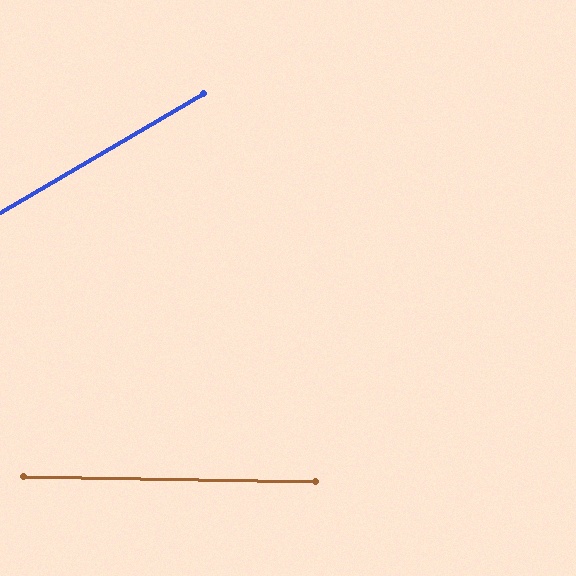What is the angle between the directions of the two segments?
Approximately 31 degrees.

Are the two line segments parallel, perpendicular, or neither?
Neither parallel nor perpendicular — they differ by about 31°.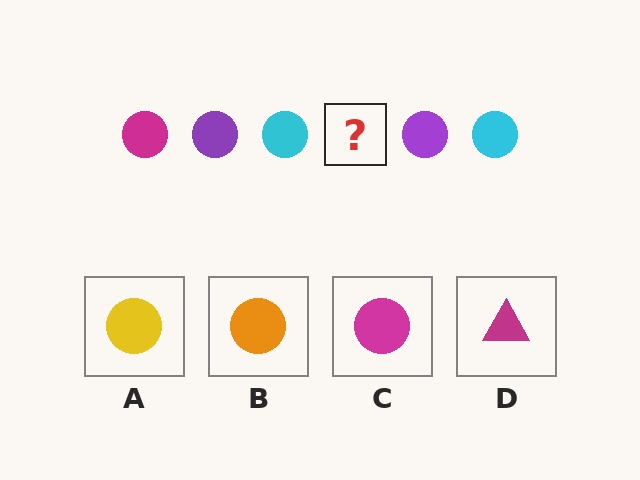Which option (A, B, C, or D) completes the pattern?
C.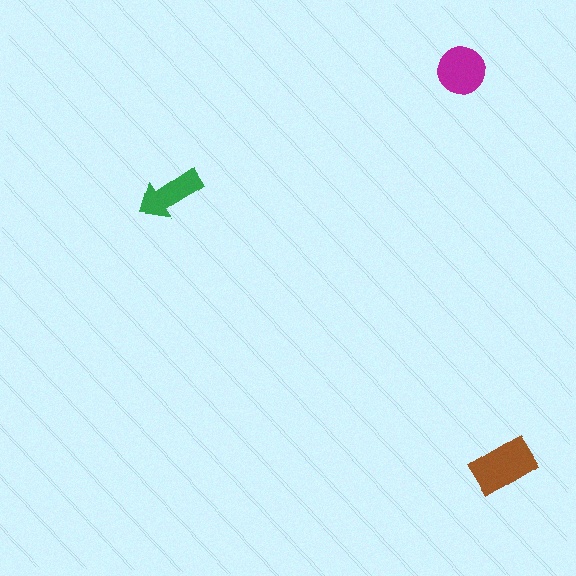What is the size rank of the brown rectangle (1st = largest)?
1st.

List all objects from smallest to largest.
The green arrow, the magenta circle, the brown rectangle.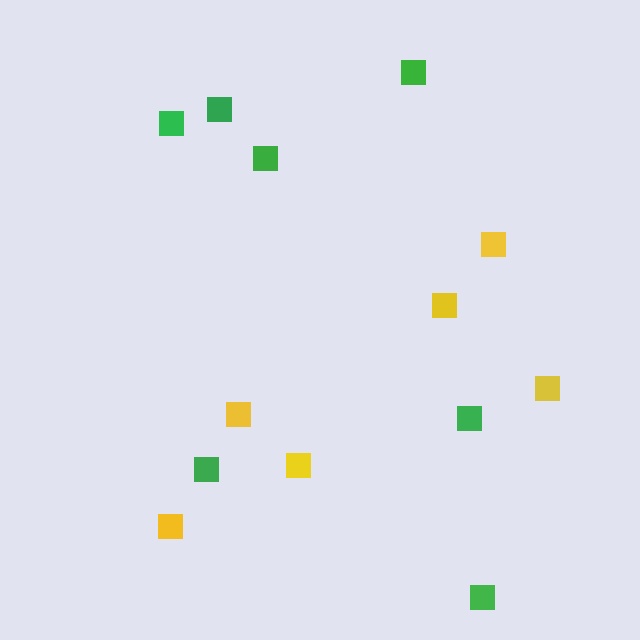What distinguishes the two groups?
There are 2 groups: one group of green squares (7) and one group of yellow squares (6).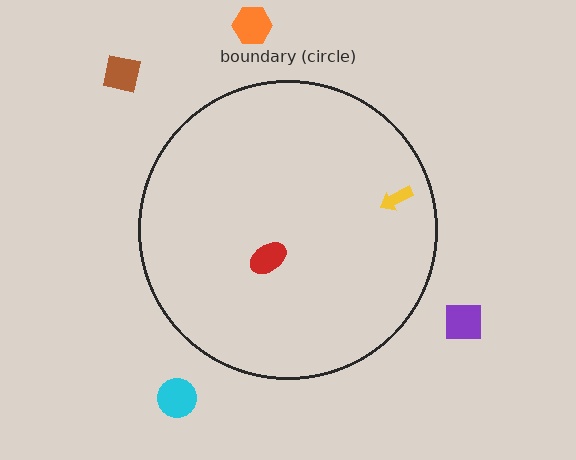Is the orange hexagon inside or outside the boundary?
Outside.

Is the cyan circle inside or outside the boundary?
Outside.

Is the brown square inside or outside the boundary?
Outside.